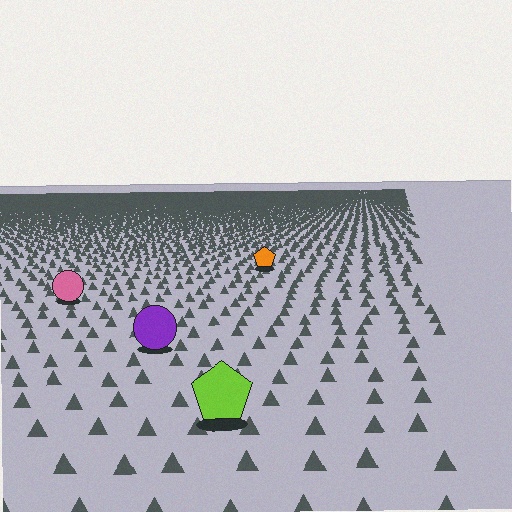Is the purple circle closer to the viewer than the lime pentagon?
No. The lime pentagon is closer — you can tell from the texture gradient: the ground texture is coarser near it.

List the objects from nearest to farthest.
From nearest to farthest: the lime pentagon, the purple circle, the pink circle, the orange pentagon.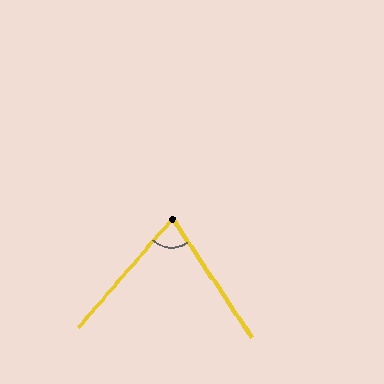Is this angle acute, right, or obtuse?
It is acute.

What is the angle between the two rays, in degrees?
Approximately 75 degrees.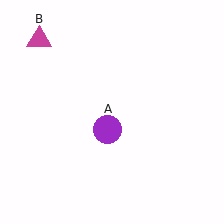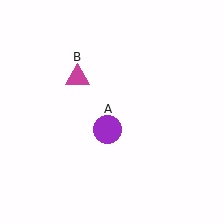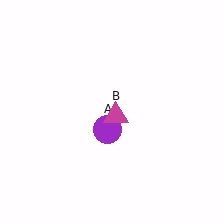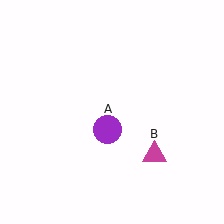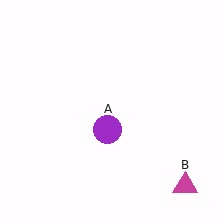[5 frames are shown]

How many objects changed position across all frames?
1 object changed position: magenta triangle (object B).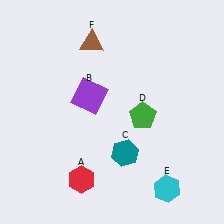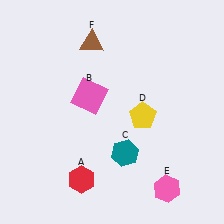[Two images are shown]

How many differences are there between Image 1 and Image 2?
There are 3 differences between the two images.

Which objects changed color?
B changed from purple to pink. D changed from green to yellow. E changed from cyan to pink.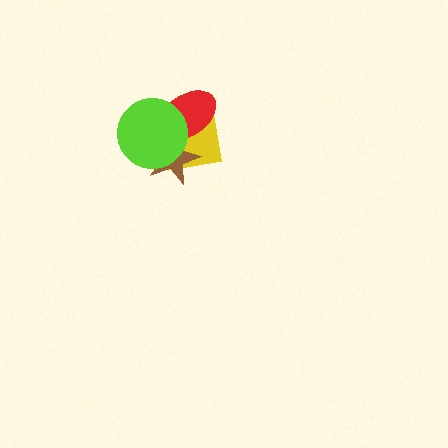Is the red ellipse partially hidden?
Yes, it is partially covered by another shape.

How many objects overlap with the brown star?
3 objects overlap with the brown star.